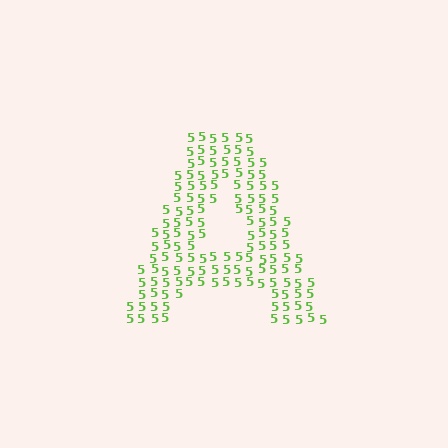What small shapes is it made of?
It is made of small digit 5's.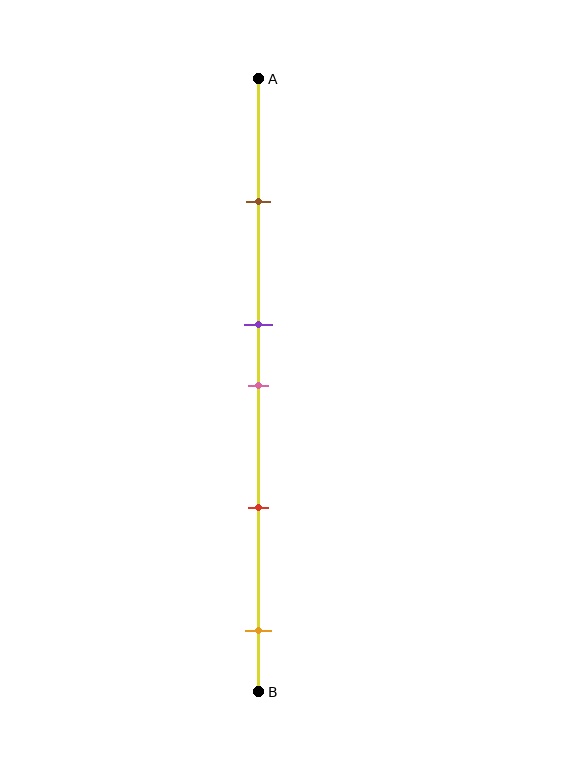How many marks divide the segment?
There are 5 marks dividing the segment.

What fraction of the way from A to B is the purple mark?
The purple mark is approximately 40% (0.4) of the way from A to B.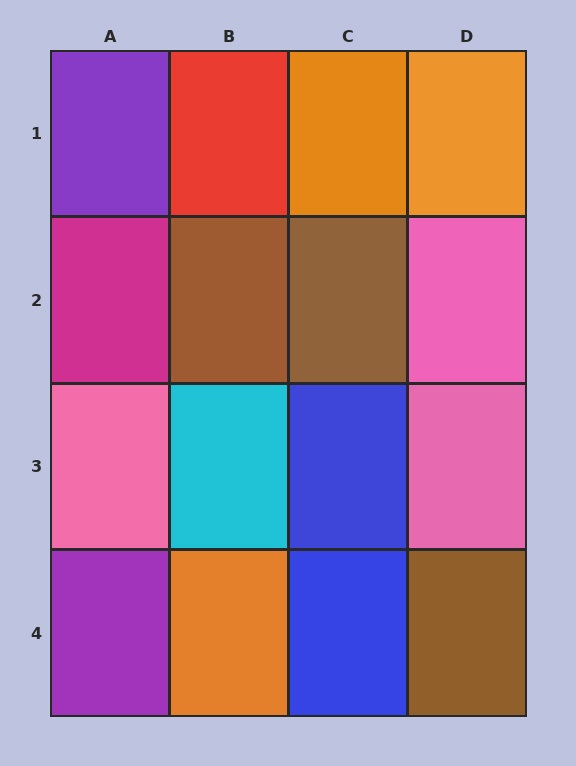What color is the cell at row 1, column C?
Orange.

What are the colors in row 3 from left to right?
Pink, cyan, blue, pink.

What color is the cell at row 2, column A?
Magenta.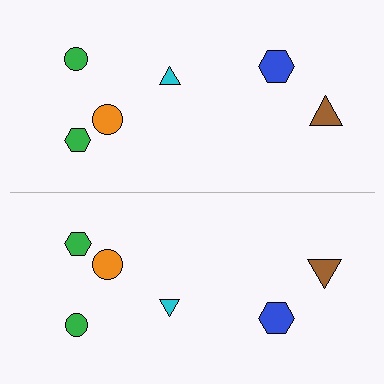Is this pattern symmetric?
Yes, this pattern has bilateral (reflection) symmetry.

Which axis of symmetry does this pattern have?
The pattern has a horizontal axis of symmetry running through the center of the image.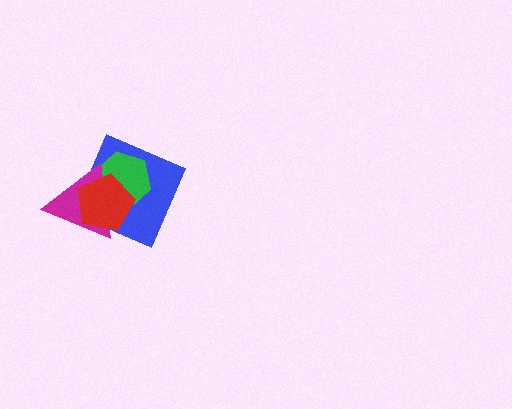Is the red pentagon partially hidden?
No, no other shape covers it.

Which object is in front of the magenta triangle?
The red pentagon is in front of the magenta triangle.